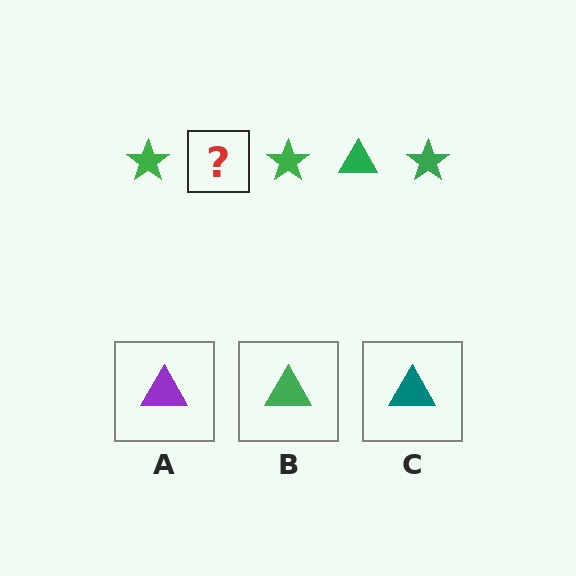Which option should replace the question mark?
Option B.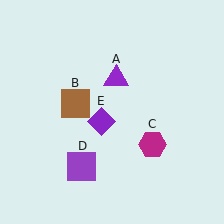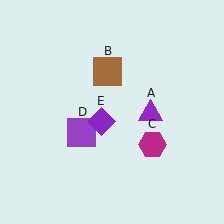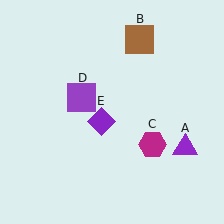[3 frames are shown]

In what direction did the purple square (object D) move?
The purple square (object D) moved up.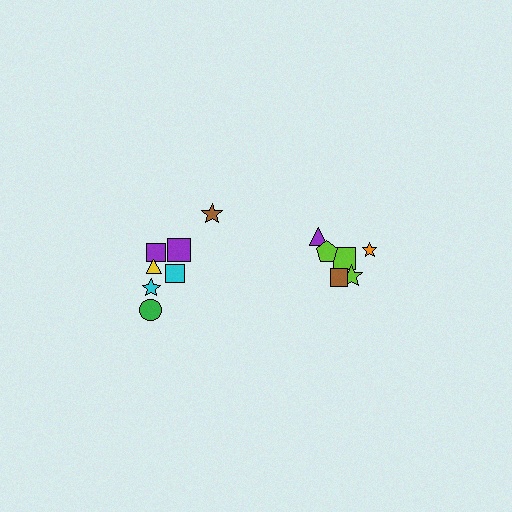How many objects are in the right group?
There are 6 objects.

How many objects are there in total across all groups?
There are 14 objects.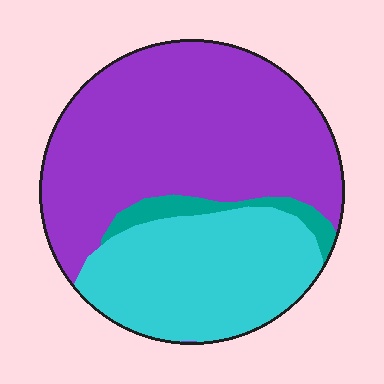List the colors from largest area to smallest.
From largest to smallest: purple, cyan, teal.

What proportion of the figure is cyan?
Cyan covers roughly 35% of the figure.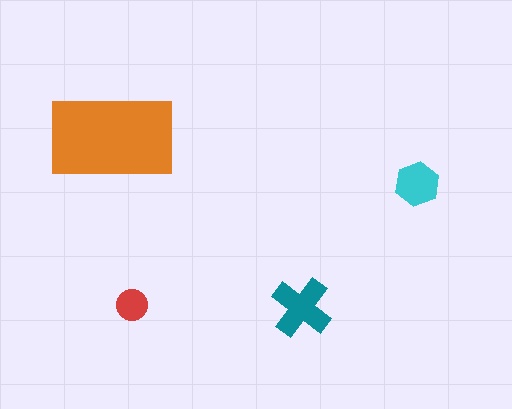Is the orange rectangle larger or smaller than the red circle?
Larger.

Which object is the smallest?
The red circle.